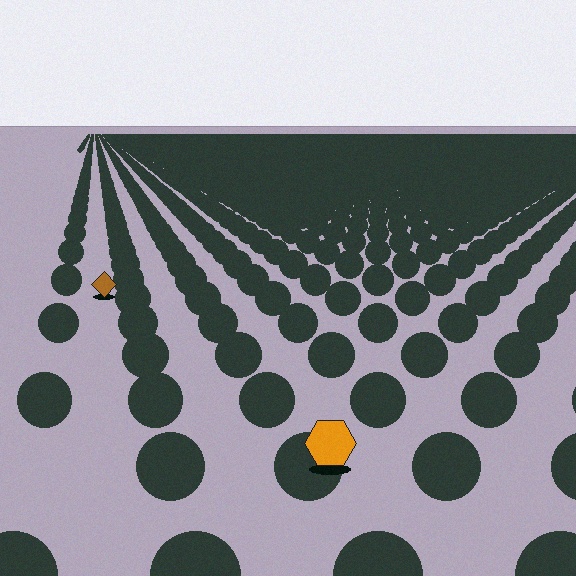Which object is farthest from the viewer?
The brown diamond is farthest from the viewer. It appears smaller and the ground texture around it is denser.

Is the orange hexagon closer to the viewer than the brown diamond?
Yes. The orange hexagon is closer — you can tell from the texture gradient: the ground texture is coarser near it.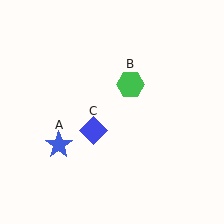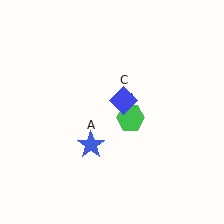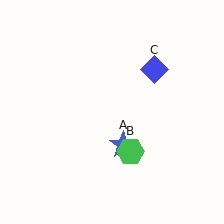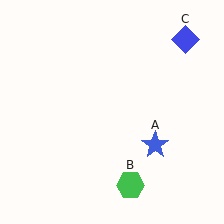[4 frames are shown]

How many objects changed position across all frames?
3 objects changed position: blue star (object A), green hexagon (object B), blue diamond (object C).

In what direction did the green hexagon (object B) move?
The green hexagon (object B) moved down.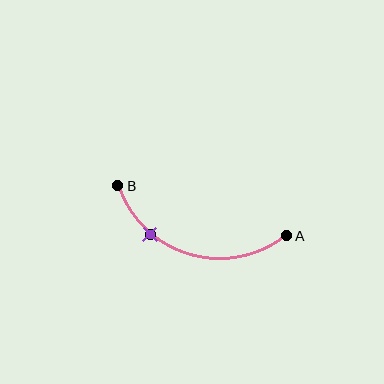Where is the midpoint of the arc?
The arc midpoint is the point on the curve farthest from the straight line joining A and B. It sits below that line.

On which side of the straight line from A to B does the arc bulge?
The arc bulges below the straight line connecting A and B.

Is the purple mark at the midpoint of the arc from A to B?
No. The purple mark lies on the arc but is closer to endpoint B. The arc midpoint would be at the point on the curve equidistant along the arc from both A and B.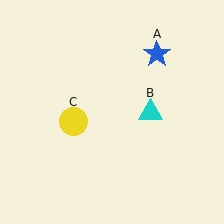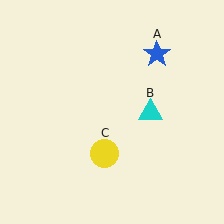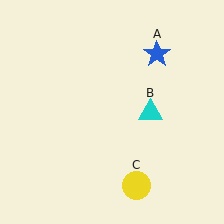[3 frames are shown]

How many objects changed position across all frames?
1 object changed position: yellow circle (object C).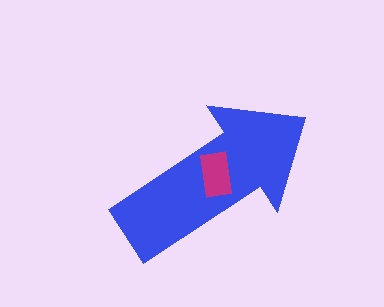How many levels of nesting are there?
2.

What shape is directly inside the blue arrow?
The magenta rectangle.